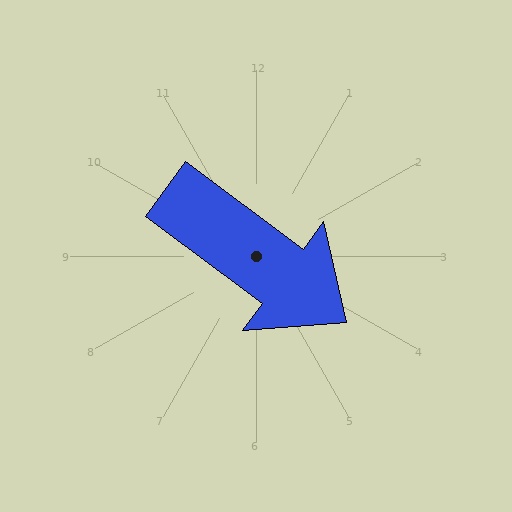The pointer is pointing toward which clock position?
Roughly 4 o'clock.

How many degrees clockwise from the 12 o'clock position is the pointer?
Approximately 127 degrees.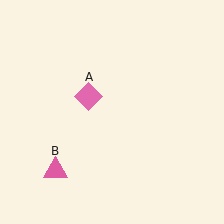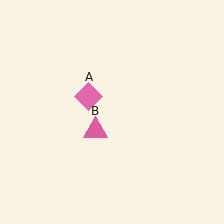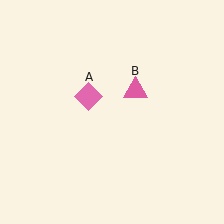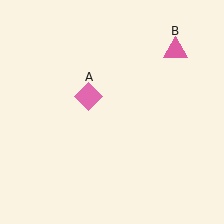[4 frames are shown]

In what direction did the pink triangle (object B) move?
The pink triangle (object B) moved up and to the right.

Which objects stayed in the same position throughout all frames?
Pink diamond (object A) remained stationary.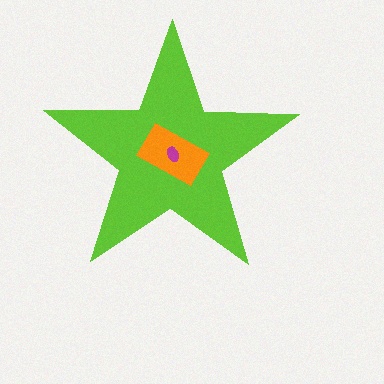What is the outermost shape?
The lime star.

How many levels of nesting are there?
3.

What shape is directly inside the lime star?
The orange rectangle.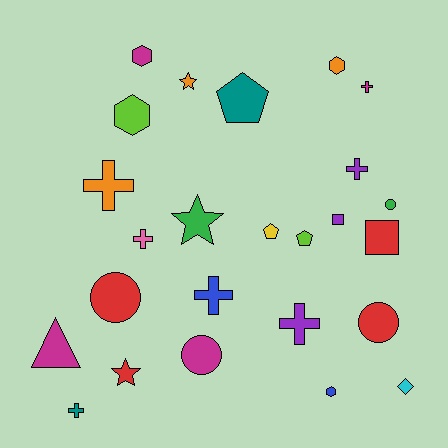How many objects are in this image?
There are 25 objects.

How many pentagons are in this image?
There are 3 pentagons.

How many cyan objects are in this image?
There is 1 cyan object.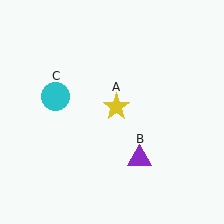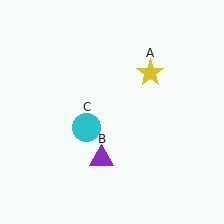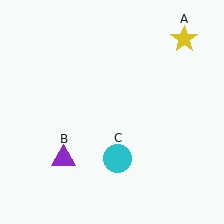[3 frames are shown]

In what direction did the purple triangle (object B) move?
The purple triangle (object B) moved left.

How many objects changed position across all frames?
3 objects changed position: yellow star (object A), purple triangle (object B), cyan circle (object C).